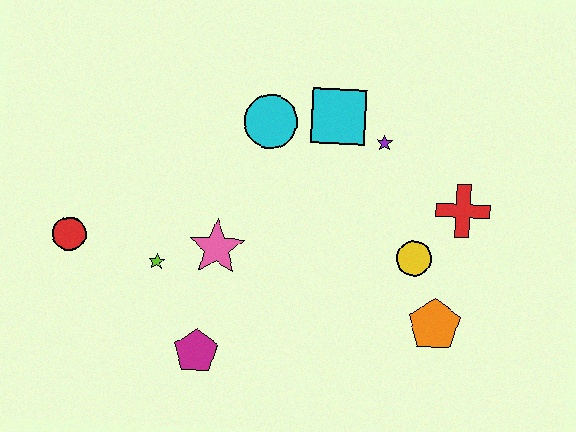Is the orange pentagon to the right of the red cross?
No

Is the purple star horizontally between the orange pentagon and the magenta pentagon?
Yes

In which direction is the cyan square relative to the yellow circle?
The cyan square is above the yellow circle.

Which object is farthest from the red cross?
The red circle is farthest from the red cross.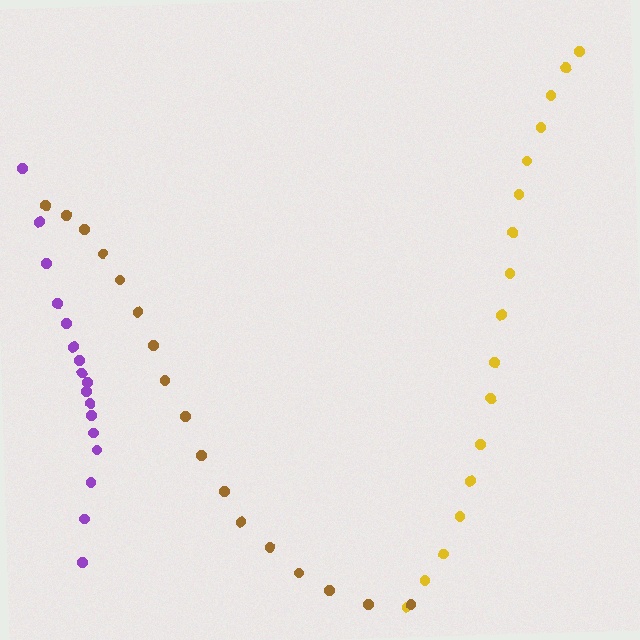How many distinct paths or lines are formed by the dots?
There are 3 distinct paths.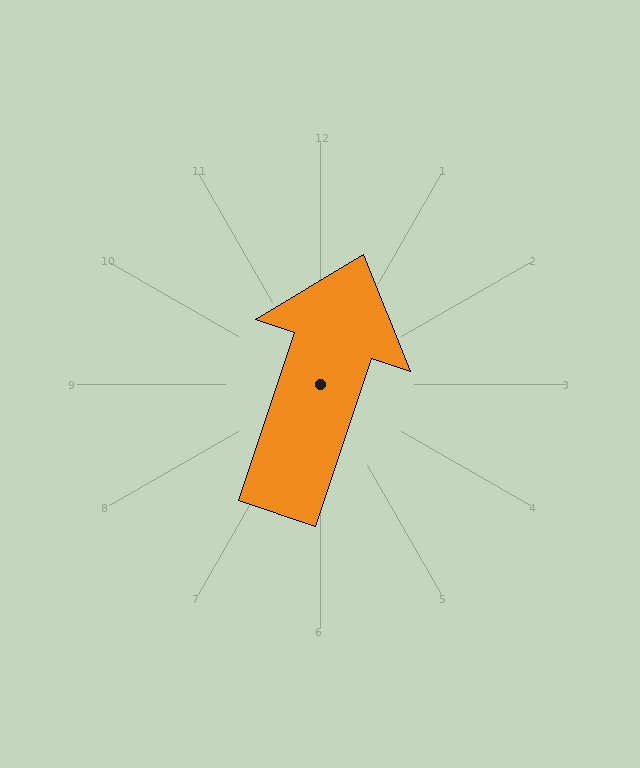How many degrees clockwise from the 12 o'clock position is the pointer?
Approximately 18 degrees.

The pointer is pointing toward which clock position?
Roughly 1 o'clock.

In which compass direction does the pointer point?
North.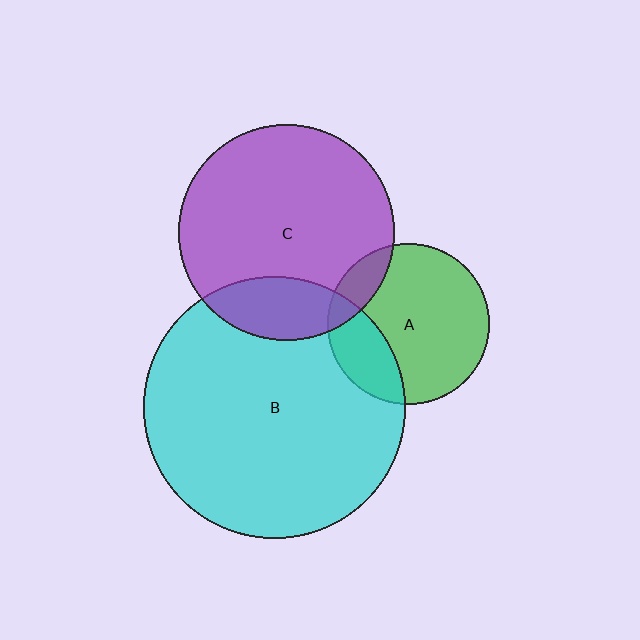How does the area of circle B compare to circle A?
Approximately 2.6 times.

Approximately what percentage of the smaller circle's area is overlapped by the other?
Approximately 15%.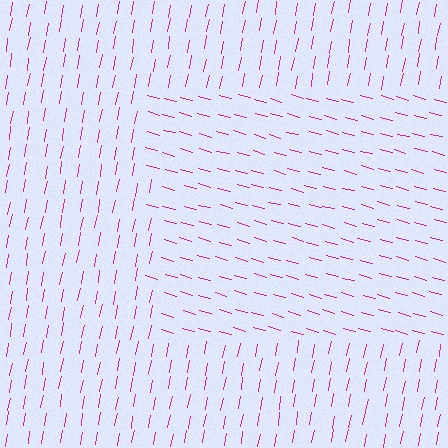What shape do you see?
I see a rectangle.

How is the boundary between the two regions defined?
The boundary is defined purely by a change in line orientation (approximately 85 degrees difference). All lines are the same color and thickness.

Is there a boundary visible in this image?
Yes, there is a texture boundary formed by a change in line orientation.